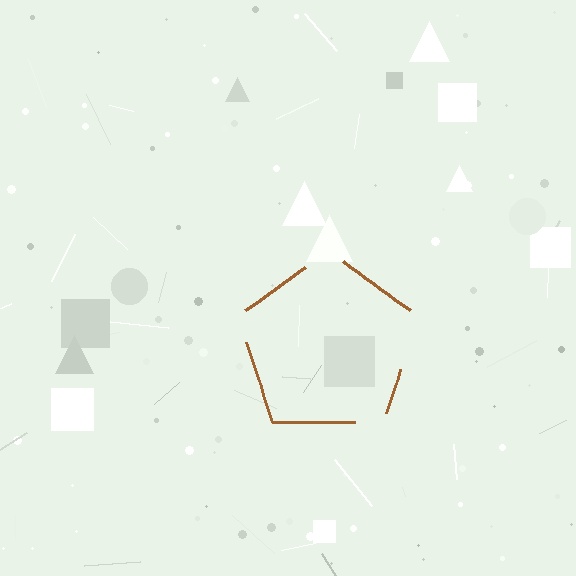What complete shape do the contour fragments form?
The contour fragments form a pentagon.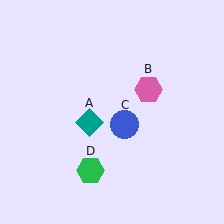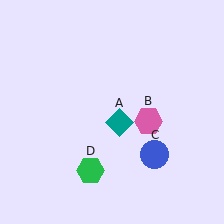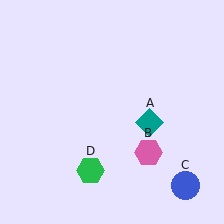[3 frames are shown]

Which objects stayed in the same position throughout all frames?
Green hexagon (object D) remained stationary.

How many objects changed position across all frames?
3 objects changed position: teal diamond (object A), pink hexagon (object B), blue circle (object C).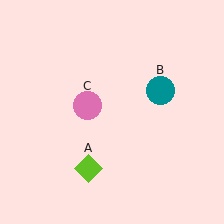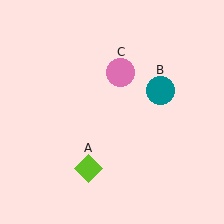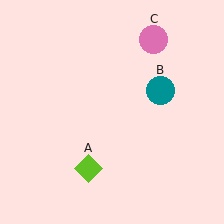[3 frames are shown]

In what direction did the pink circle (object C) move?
The pink circle (object C) moved up and to the right.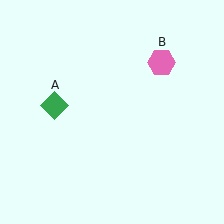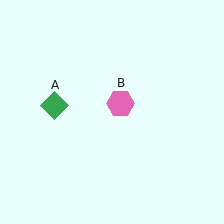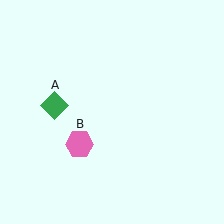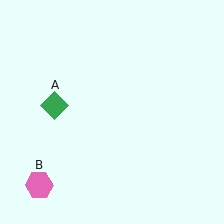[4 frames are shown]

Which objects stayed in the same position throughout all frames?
Green diamond (object A) remained stationary.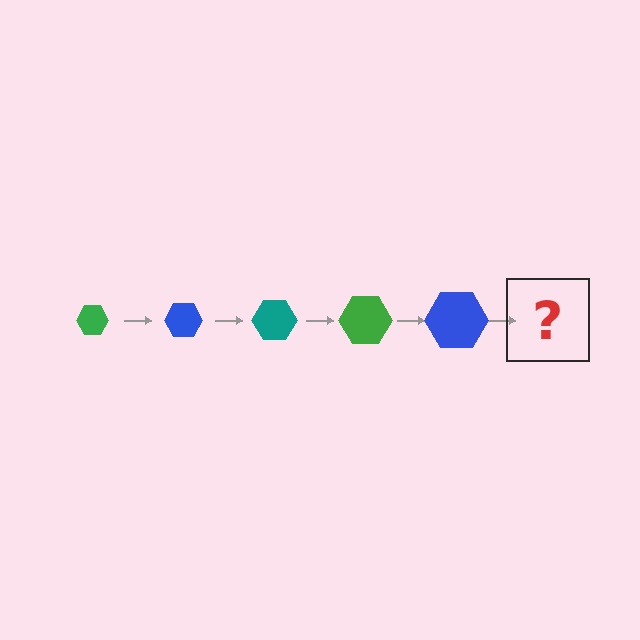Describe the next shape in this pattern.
It should be a teal hexagon, larger than the previous one.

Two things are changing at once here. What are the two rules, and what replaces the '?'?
The two rules are that the hexagon grows larger each step and the color cycles through green, blue, and teal. The '?' should be a teal hexagon, larger than the previous one.